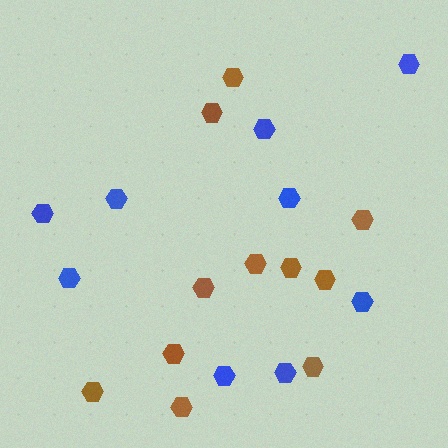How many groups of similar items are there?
There are 2 groups: one group of brown hexagons (11) and one group of blue hexagons (9).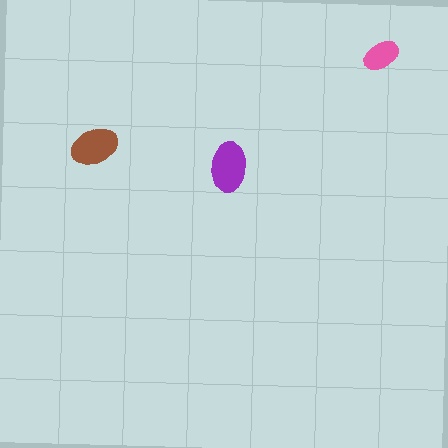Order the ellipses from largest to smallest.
the purple one, the brown one, the pink one.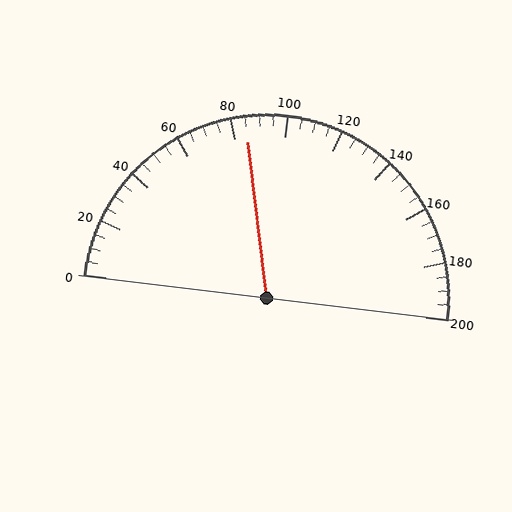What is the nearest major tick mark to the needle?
The nearest major tick mark is 80.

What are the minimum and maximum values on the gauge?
The gauge ranges from 0 to 200.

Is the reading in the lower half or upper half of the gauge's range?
The reading is in the lower half of the range (0 to 200).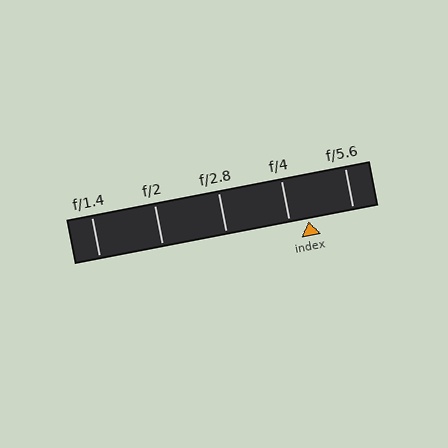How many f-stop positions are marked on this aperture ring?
There are 5 f-stop positions marked.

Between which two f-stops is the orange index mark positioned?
The index mark is between f/4 and f/5.6.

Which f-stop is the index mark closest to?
The index mark is closest to f/4.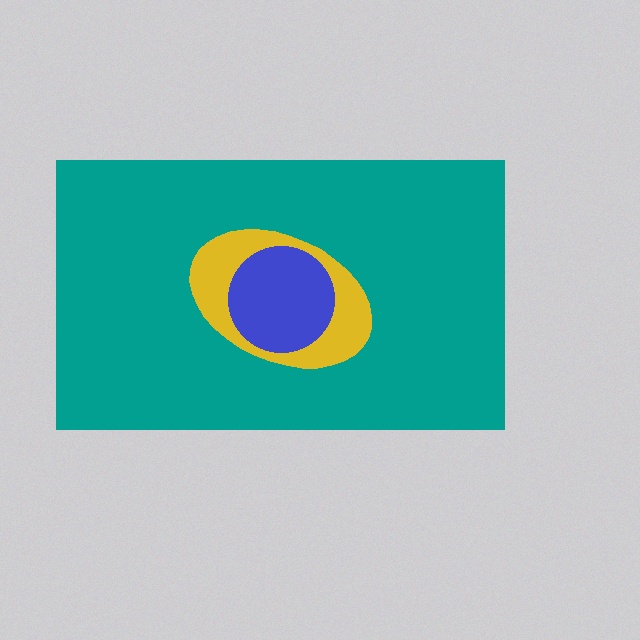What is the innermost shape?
The blue circle.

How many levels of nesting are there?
3.